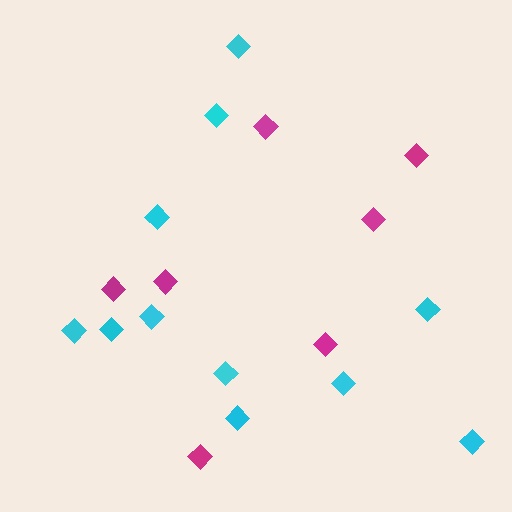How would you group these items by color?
There are 2 groups: one group of cyan diamonds (11) and one group of magenta diamonds (7).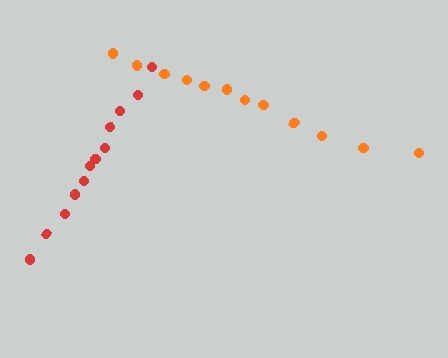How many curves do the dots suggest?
There are 2 distinct paths.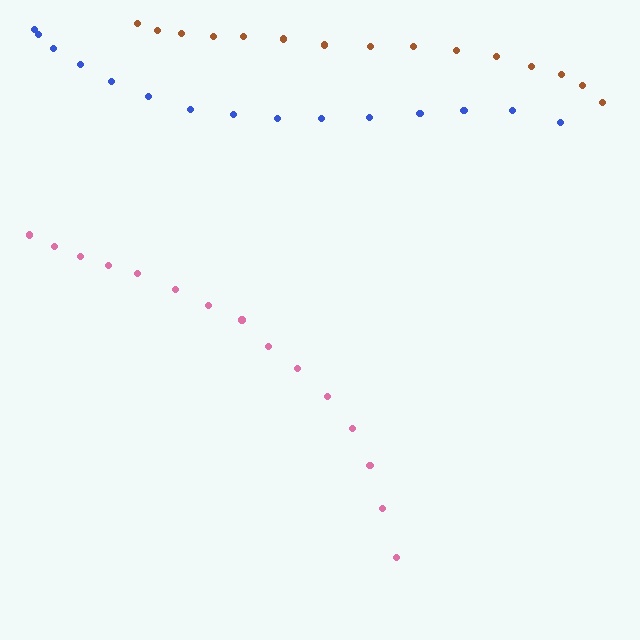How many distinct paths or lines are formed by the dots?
There are 3 distinct paths.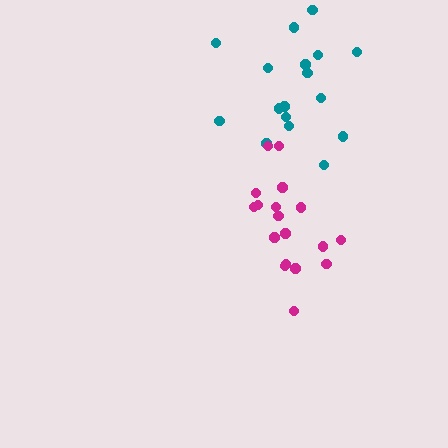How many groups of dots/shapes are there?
There are 2 groups.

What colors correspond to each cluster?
The clusters are colored: teal, magenta.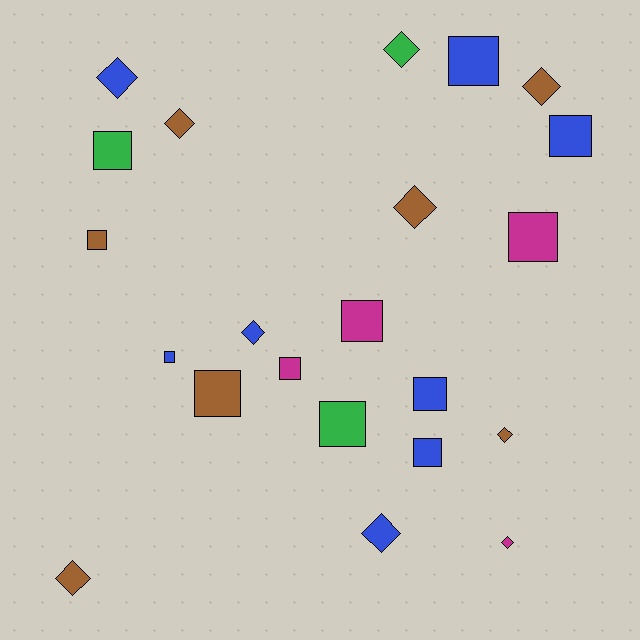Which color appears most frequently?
Blue, with 8 objects.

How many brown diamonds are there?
There are 5 brown diamonds.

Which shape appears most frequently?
Square, with 12 objects.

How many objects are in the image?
There are 22 objects.